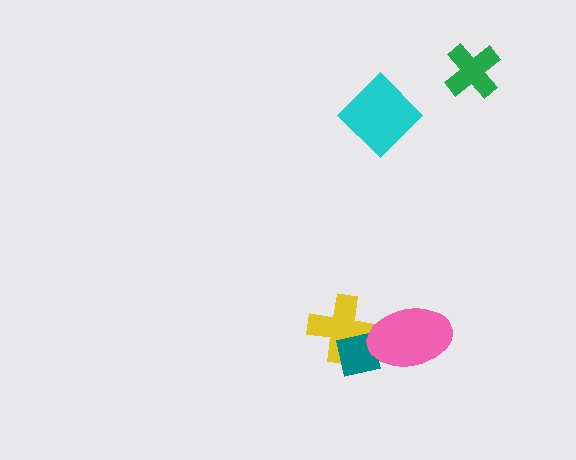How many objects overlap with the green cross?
0 objects overlap with the green cross.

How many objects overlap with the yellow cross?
2 objects overlap with the yellow cross.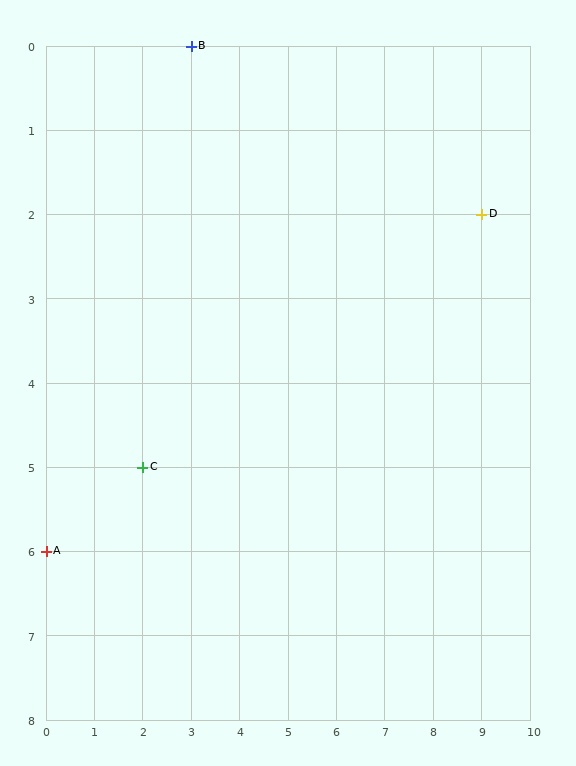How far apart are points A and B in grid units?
Points A and B are 3 columns and 6 rows apart (about 6.7 grid units diagonally).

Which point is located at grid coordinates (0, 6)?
Point A is at (0, 6).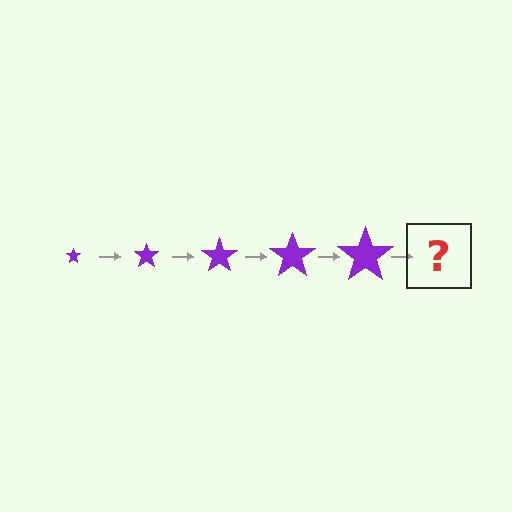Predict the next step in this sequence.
The next step is a purple star, larger than the previous one.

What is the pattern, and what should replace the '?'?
The pattern is that the star gets progressively larger each step. The '?' should be a purple star, larger than the previous one.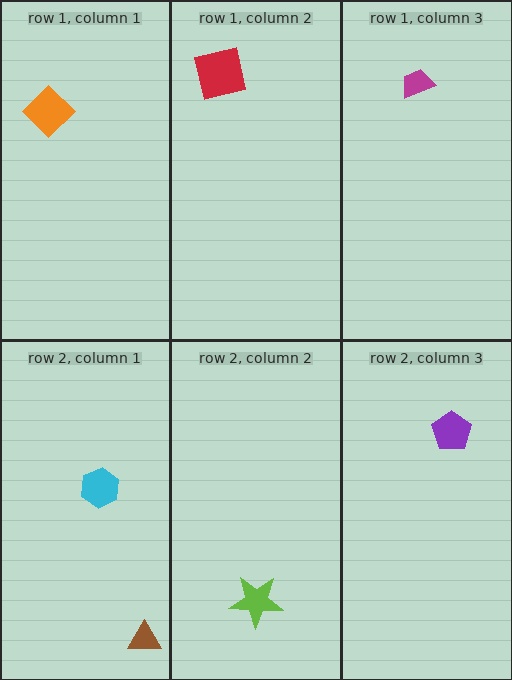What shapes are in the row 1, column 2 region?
The red square.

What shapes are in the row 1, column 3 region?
The magenta trapezoid.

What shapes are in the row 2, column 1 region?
The brown triangle, the cyan hexagon.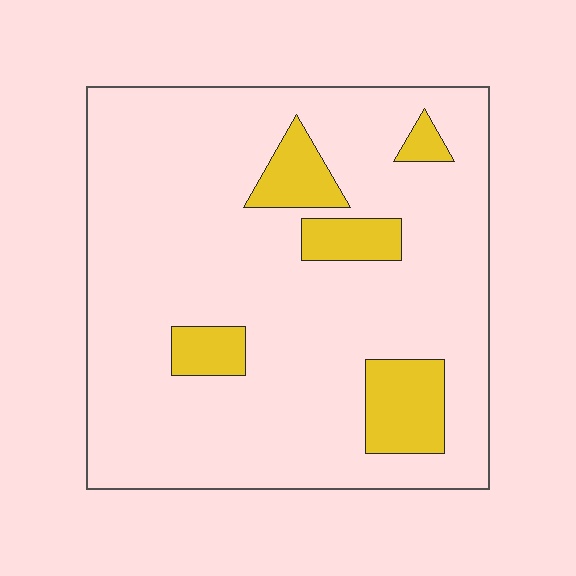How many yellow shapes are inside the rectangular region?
5.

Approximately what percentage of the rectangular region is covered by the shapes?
Approximately 15%.